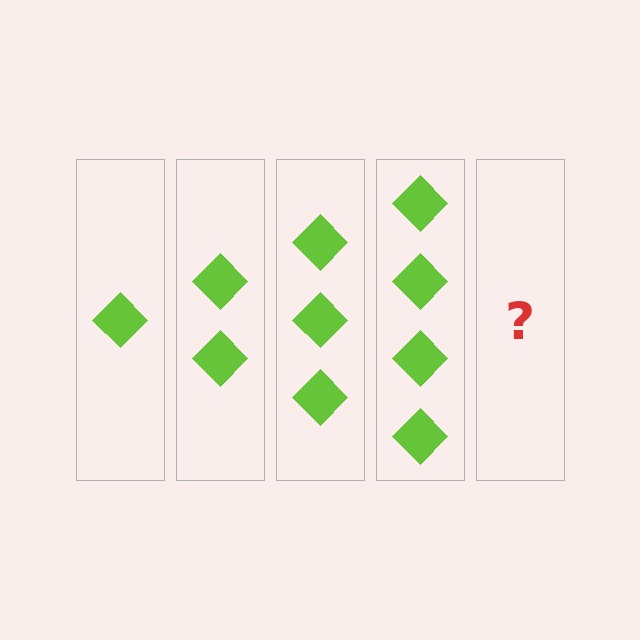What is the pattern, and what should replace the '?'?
The pattern is that each step adds one more diamond. The '?' should be 5 diamonds.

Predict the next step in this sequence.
The next step is 5 diamonds.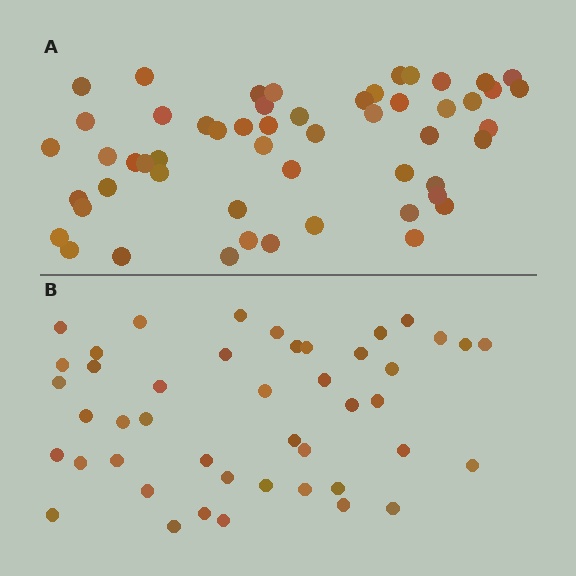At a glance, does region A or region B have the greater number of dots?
Region A (the top region) has more dots.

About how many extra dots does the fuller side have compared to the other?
Region A has roughly 8 or so more dots than region B.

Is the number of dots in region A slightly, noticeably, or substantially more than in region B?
Region A has only slightly more — the two regions are fairly close. The ratio is roughly 1.2 to 1.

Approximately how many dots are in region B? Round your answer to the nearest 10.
About 40 dots. (The exact count is 45, which rounds to 40.)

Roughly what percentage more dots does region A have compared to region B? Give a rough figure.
About 20% more.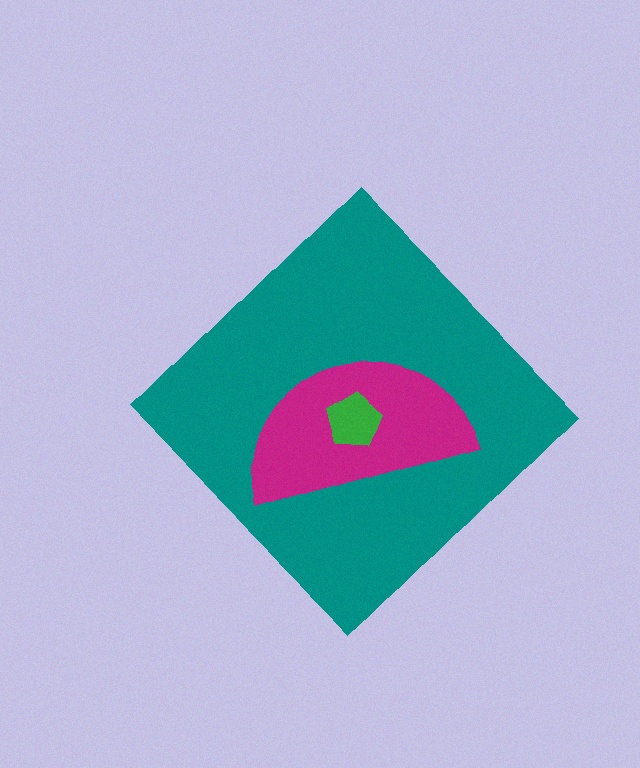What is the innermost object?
The green pentagon.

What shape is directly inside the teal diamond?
The magenta semicircle.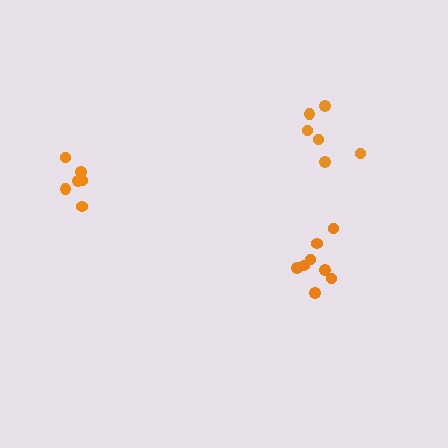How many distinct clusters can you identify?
There are 3 distinct clusters.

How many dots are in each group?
Group 1: 6 dots, Group 2: 8 dots, Group 3: 6 dots (20 total).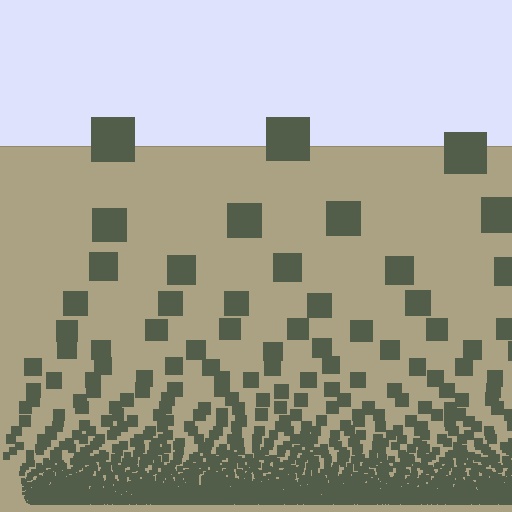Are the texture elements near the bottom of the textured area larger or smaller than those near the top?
Smaller. The gradient is inverted — elements near the bottom are smaller and denser.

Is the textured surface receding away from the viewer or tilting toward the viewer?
The surface appears to tilt toward the viewer. Texture elements get larger and sparser toward the top.